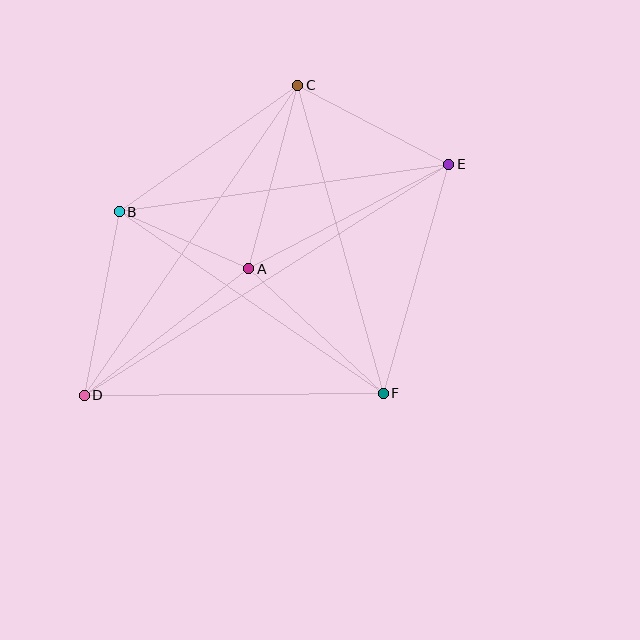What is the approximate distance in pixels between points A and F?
The distance between A and F is approximately 183 pixels.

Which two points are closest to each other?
Points A and B are closest to each other.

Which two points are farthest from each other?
Points D and E are farthest from each other.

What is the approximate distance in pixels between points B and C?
The distance between B and C is approximately 219 pixels.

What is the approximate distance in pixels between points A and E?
The distance between A and E is approximately 226 pixels.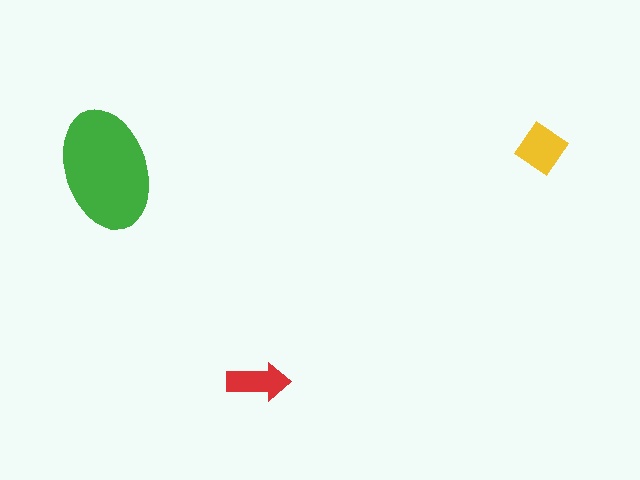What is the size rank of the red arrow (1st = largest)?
3rd.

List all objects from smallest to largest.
The red arrow, the yellow diamond, the green ellipse.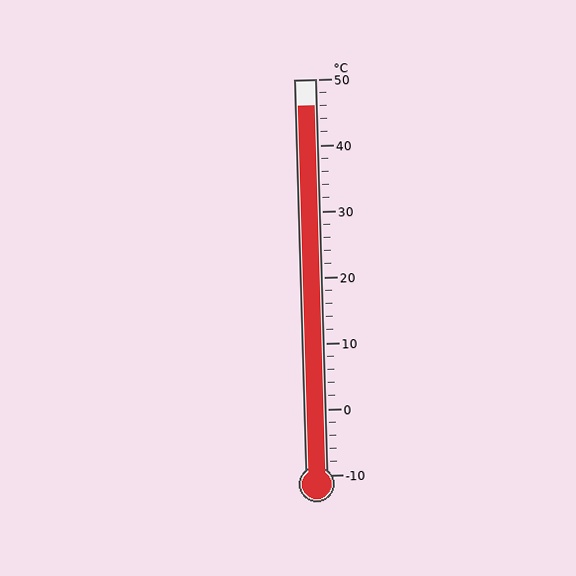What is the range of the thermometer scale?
The thermometer scale ranges from -10°C to 50°C.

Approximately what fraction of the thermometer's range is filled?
The thermometer is filled to approximately 95% of its range.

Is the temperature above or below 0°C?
The temperature is above 0°C.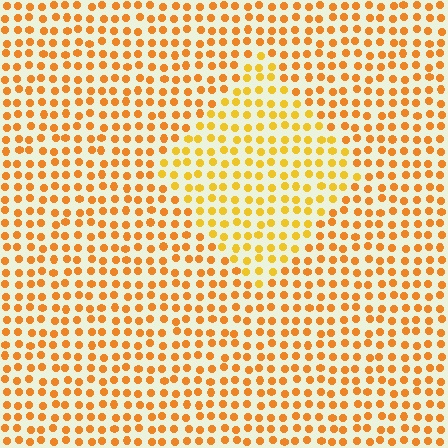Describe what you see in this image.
The image is filled with small orange elements in a uniform arrangement. A diamond-shaped region is visible where the elements are tinted to a slightly different hue, forming a subtle color boundary.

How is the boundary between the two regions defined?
The boundary is defined purely by a slight shift in hue (about 20 degrees). Spacing, size, and orientation are identical on both sides.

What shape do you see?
I see a diamond.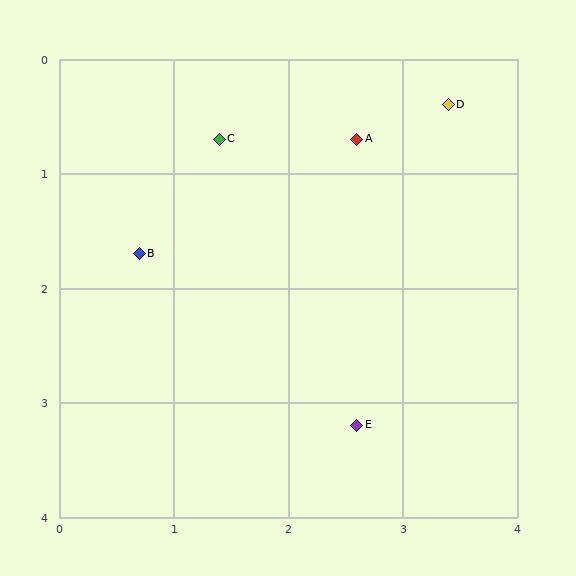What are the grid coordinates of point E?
Point E is at approximately (2.6, 3.2).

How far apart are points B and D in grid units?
Points B and D are about 3.0 grid units apart.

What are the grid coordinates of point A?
Point A is at approximately (2.6, 0.7).